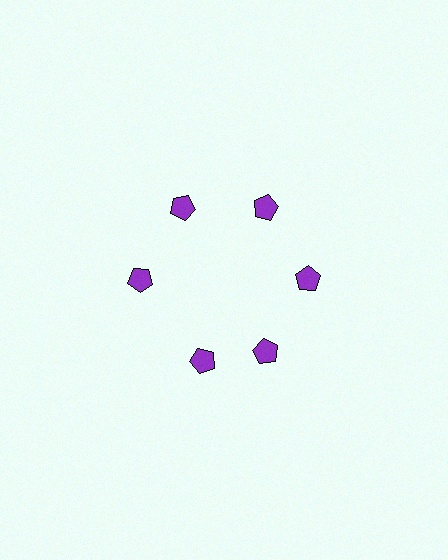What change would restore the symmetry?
The symmetry would be restored by rotating it back into even spacing with its neighbors so that all 6 pentagons sit at equal angles and equal distance from the center.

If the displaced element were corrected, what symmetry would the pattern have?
It would have 6-fold rotational symmetry — the pattern would map onto itself every 60 degrees.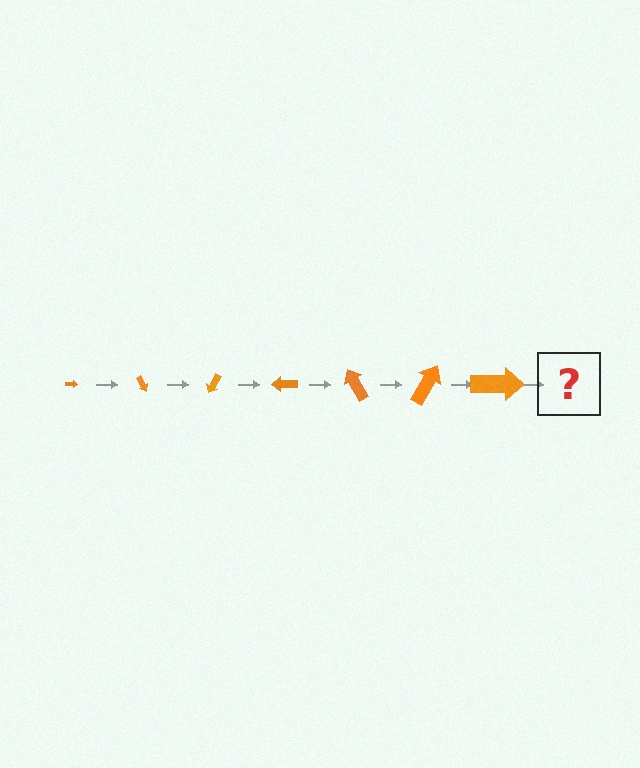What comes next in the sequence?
The next element should be an arrow, larger than the previous one and rotated 420 degrees from the start.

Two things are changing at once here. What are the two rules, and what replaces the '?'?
The two rules are that the arrow grows larger each step and it rotates 60 degrees each step. The '?' should be an arrow, larger than the previous one and rotated 420 degrees from the start.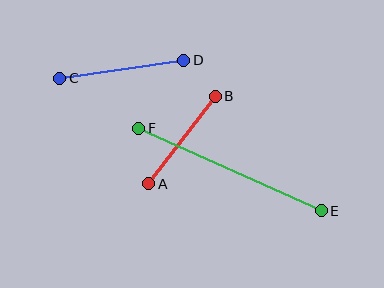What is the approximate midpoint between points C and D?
The midpoint is at approximately (122, 69) pixels.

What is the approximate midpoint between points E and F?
The midpoint is at approximately (230, 170) pixels.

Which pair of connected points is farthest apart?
Points E and F are farthest apart.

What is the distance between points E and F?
The distance is approximately 200 pixels.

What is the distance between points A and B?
The distance is approximately 110 pixels.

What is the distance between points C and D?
The distance is approximately 125 pixels.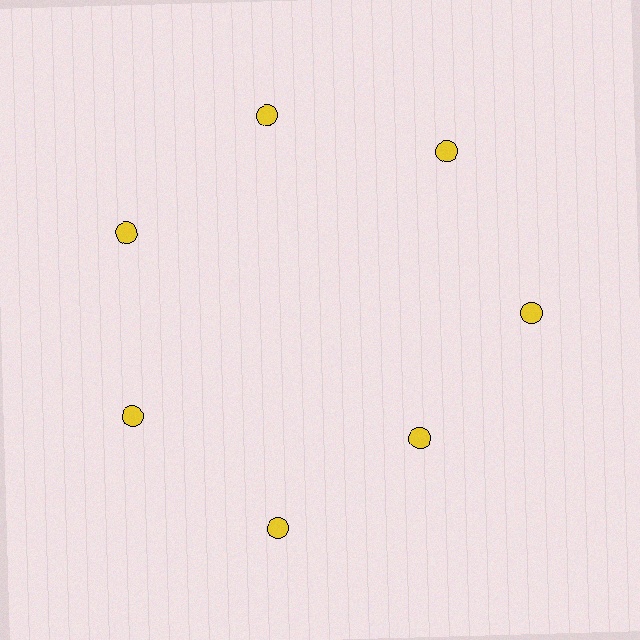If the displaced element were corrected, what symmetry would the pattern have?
It would have 7-fold rotational symmetry — the pattern would map onto itself every 51 degrees.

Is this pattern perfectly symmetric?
No. The 7 yellow circles are arranged in a ring, but one element near the 5 o'clock position is pulled inward toward the center, breaking the 7-fold rotational symmetry.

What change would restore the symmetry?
The symmetry would be restored by moving it outward, back onto the ring so that all 7 circles sit at equal angles and equal distance from the center.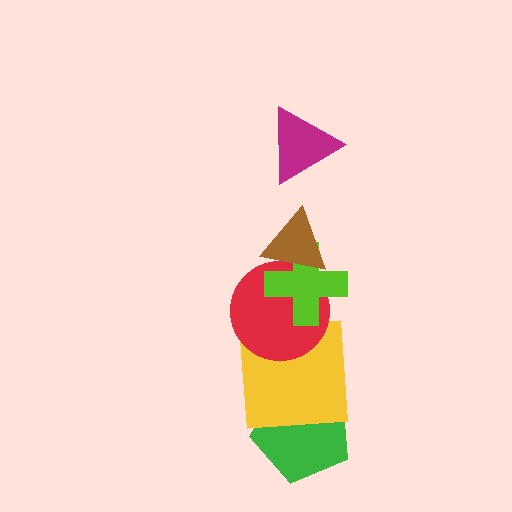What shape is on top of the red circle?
The lime cross is on top of the red circle.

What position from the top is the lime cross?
The lime cross is 3rd from the top.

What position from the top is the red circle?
The red circle is 4th from the top.